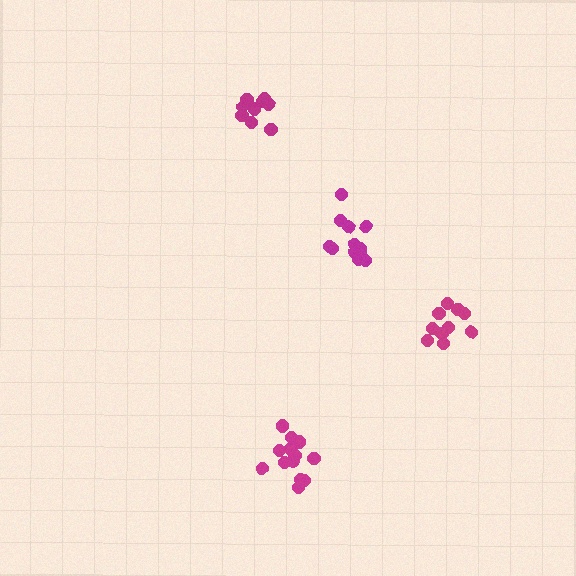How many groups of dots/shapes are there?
There are 4 groups.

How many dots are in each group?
Group 1: 9 dots, Group 2: 12 dots, Group 3: 13 dots, Group 4: 10 dots (44 total).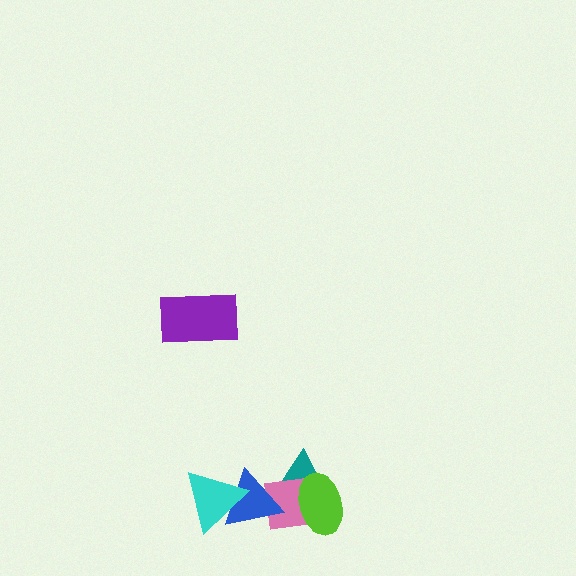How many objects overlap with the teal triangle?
3 objects overlap with the teal triangle.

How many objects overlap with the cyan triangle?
1 object overlaps with the cyan triangle.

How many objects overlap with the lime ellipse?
2 objects overlap with the lime ellipse.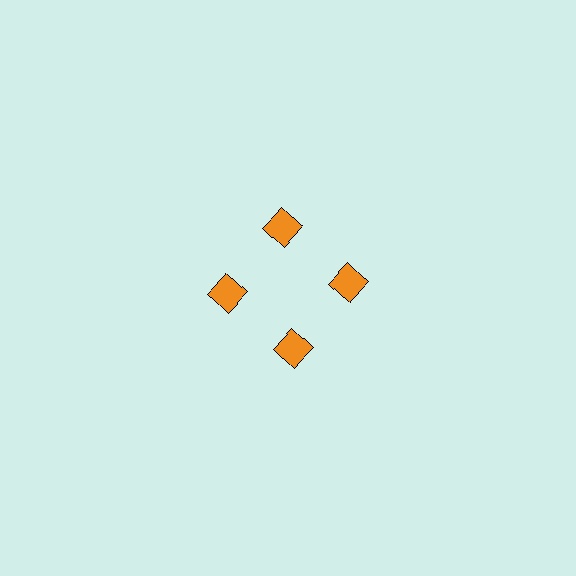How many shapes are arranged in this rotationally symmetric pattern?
There are 4 shapes, arranged in 4 groups of 1.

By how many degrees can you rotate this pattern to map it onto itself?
The pattern maps onto itself every 90 degrees of rotation.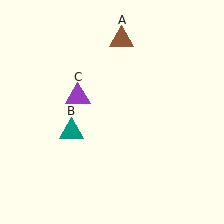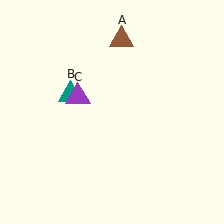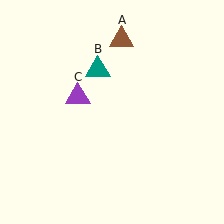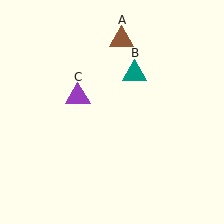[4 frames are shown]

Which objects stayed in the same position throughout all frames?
Brown triangle (object A) and purple triangle (object C) remained stationary.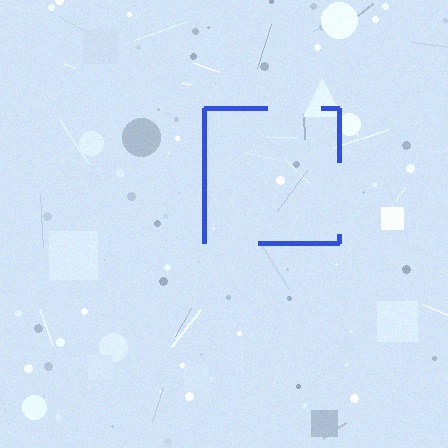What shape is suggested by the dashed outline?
The dashed outline suggests a square.